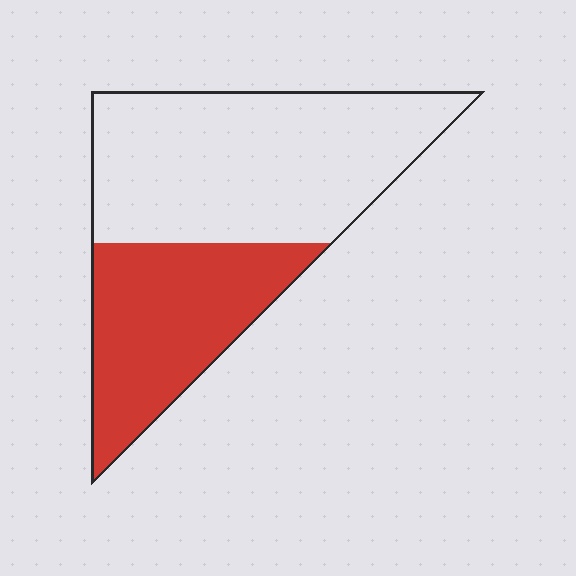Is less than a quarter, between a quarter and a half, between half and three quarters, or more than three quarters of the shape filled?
Between a quarter and a half.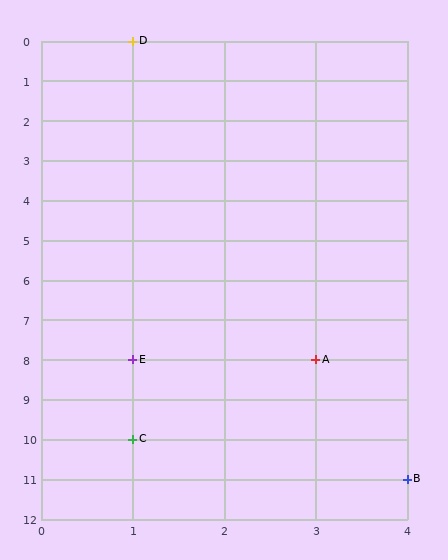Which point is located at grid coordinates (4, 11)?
Point B is at (4, 11).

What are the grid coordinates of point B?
Point B is at grid coordinates (4, 11).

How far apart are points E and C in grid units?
Points E and C are 2 rows apart.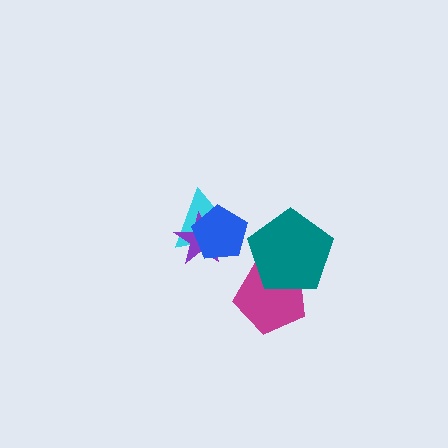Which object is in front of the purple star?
The blue pentagon is in front of the purple star.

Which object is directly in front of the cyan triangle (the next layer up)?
The purple star is directly in front of the cyan triangle.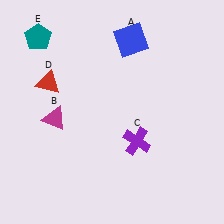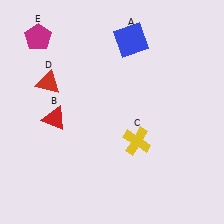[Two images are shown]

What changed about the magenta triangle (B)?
In Image 1, B is magenta. In Image 2, it changed to red.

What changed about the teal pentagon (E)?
In Image 1, E is teal. In Image 2, it changed to magenta.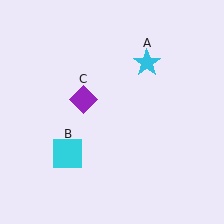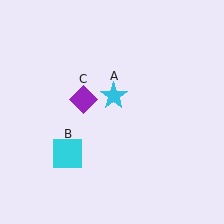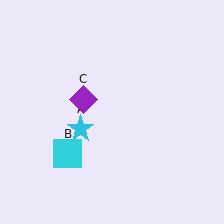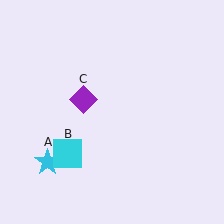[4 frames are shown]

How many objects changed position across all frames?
1 object changed position: cyan star (object A).